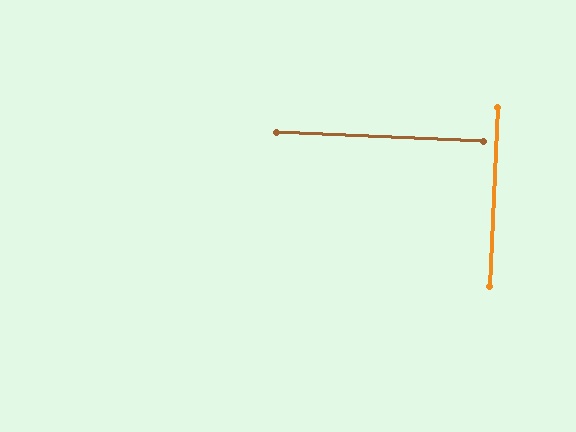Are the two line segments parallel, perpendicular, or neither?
Perpendicular — they meet at approximately 90°.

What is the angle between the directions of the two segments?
Approximately 90 degrees.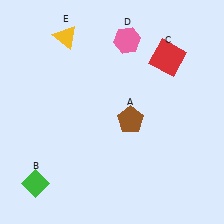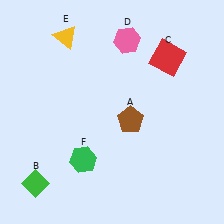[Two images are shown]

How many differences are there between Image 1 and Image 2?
There is 1 difference between the two images.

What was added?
A green hexagon (F) was added in Image 2.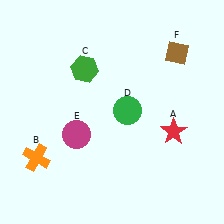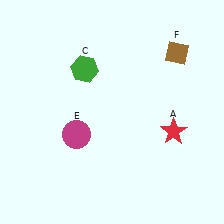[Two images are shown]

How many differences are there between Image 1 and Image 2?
There are 2 differences between the two images.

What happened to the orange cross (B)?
The orange cross (B) was removed in Image 2. It was in the bottom-left area of Image 1.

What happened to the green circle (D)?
The green circle (D) was removed in Image 2. It was in the top-right area of Image 1.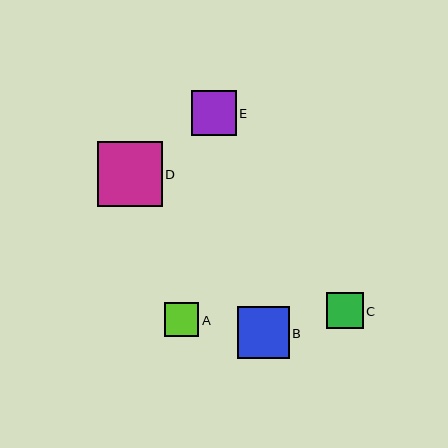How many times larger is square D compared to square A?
Square D is approximately 1.9 times the size of square A.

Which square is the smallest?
Square A is the smallest with a size of approximately 34 pixels.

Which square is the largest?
Square D is the largest with a size of approximately 65 pixels.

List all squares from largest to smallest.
From largest to smallest: D, B, E, C, A.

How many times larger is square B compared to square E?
Square B is approximately 1.2 times the size of square E.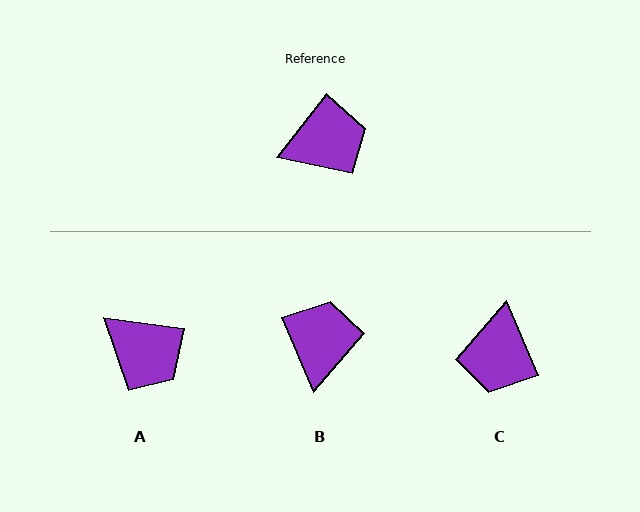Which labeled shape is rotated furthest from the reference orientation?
C, about 119 degrees away.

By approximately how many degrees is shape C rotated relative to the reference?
Approximately 119 degrees clockwise.